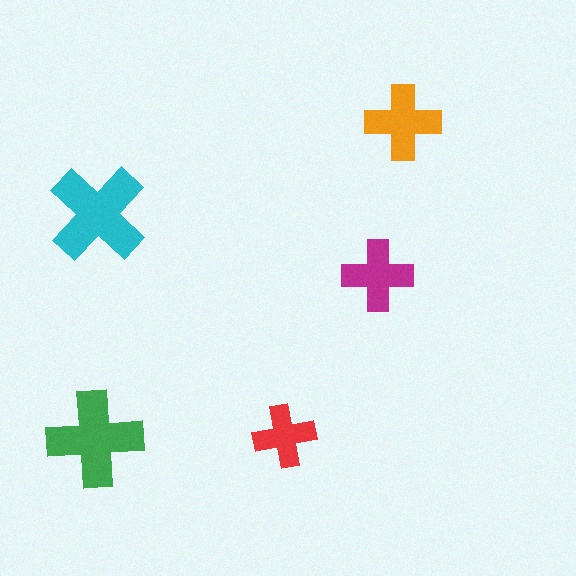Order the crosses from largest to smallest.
the cyan one, the green one, the orange one, the magenta one, the red one.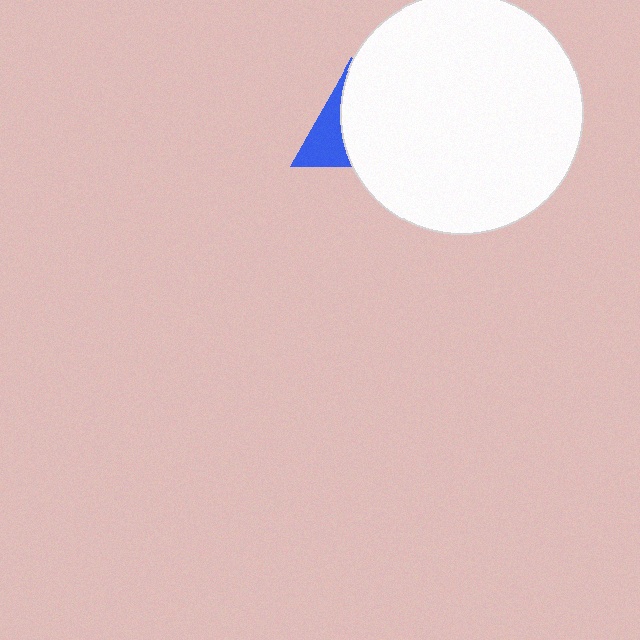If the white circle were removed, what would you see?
You would see the complete blue triangle.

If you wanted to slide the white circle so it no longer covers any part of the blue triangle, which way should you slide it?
Slide it right — that is the most direct way to separate the two shapes.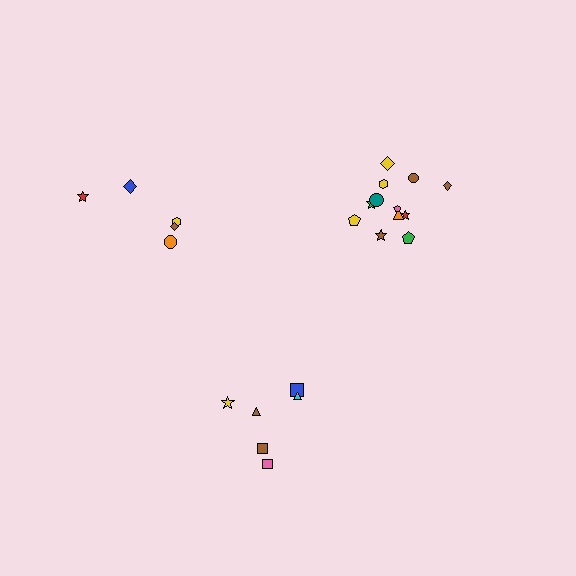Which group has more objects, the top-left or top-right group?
The top-right group.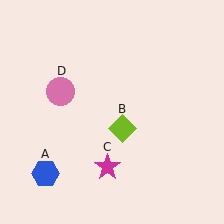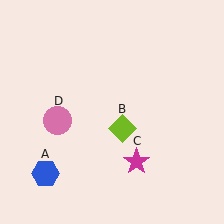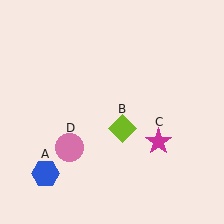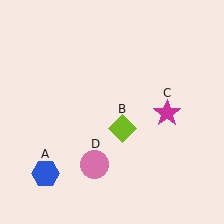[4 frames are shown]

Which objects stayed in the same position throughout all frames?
Blue hexagon (object A) and lime diamond (object B) remained stationary.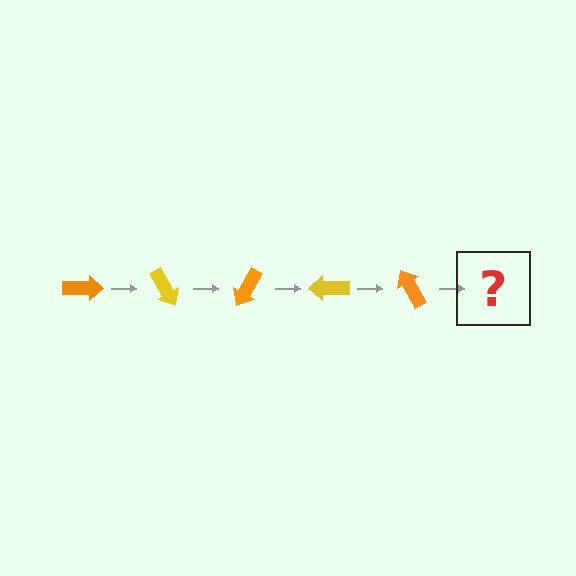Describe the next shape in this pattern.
It should be a yellow arrow, rotated 300 degrees from the start.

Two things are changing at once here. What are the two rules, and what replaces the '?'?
The two rules are that it rotates 60 degrees each step and the color cycles through orange and yellow. The '?' should be a yellow arrow, rotated 300 degrees from the start.